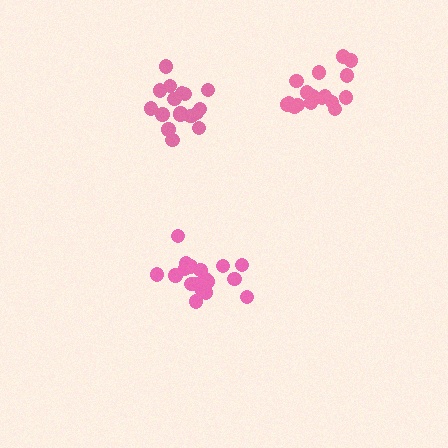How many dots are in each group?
Group 1: 18 dots, Group 2: 19 dots, Group 3: 17 dots (54 total).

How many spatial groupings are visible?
There are 3 spatial groupings.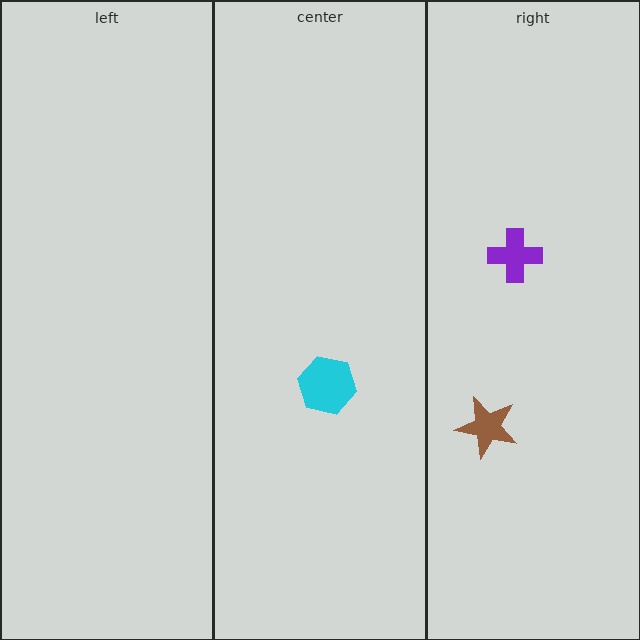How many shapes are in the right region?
2.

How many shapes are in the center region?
1.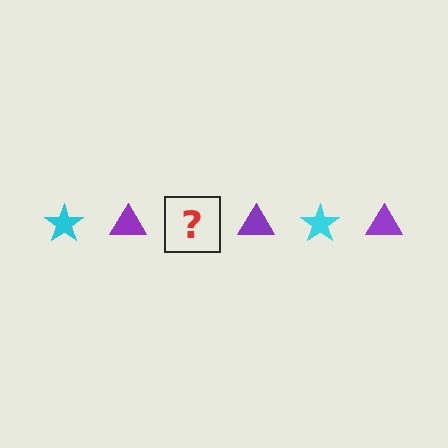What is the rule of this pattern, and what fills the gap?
The rule is that the pattern alternates between cyan star and purple triangle. The gap should be filled with a cyan star.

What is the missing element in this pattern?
The missing element is a cyan star.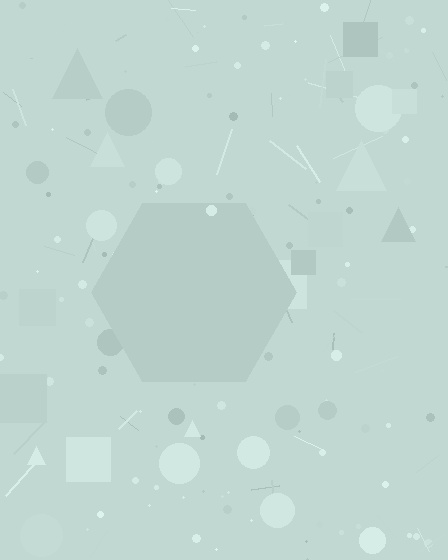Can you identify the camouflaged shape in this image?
The camouflaged shape is a hexagon.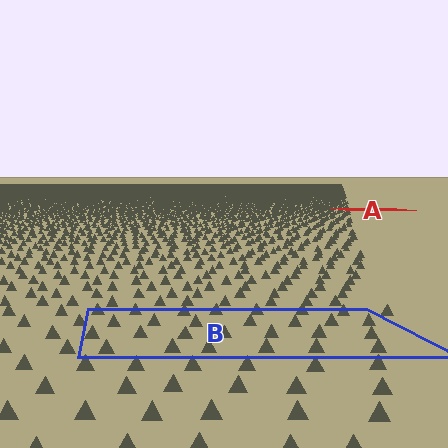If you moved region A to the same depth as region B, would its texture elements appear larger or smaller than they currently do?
They would appear larger. At a closer depth, the same texture elements are projected at a bigger on-screen size.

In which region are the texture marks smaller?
The texture marks are smaller in region A, because it is farther away.